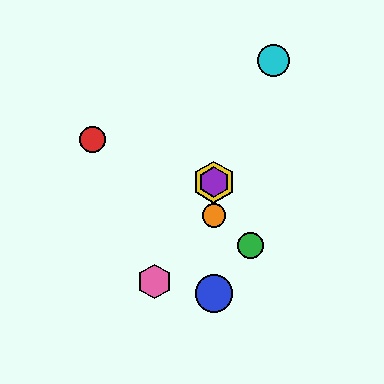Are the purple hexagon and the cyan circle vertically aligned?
No, the purple hexagon is at x≈214 and the cyan circle is at x≈274.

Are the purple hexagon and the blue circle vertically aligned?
Yes, both are at x≈214.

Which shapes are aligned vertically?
The blue circle, the yellow hexagon, the purple hexagon, the orange circle are aligned vertically.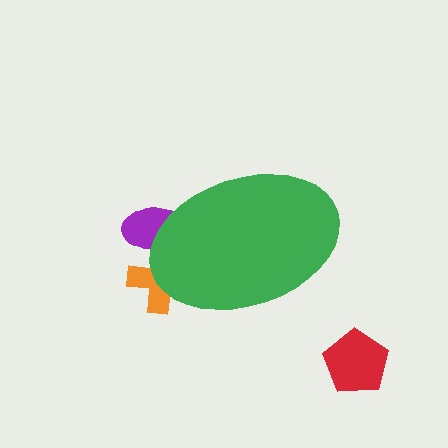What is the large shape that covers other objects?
A green ellipse.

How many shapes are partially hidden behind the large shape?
2 shapes are partially hidden.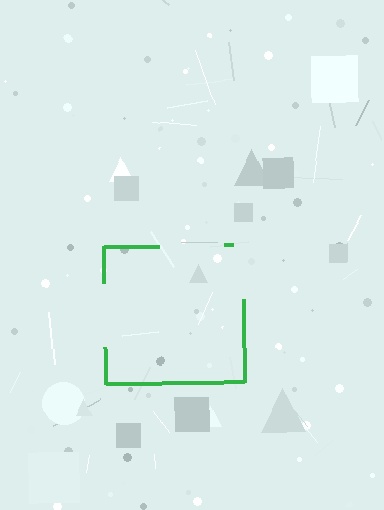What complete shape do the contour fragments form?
The contour fragments form a square.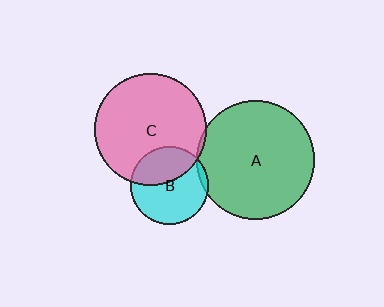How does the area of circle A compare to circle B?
Approximately 2.3 times.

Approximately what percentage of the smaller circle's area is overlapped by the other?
Approximately 5%.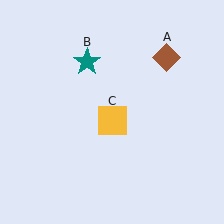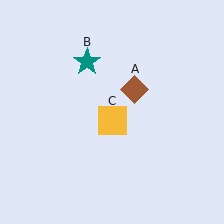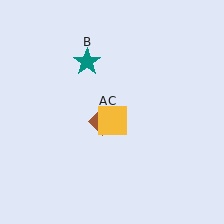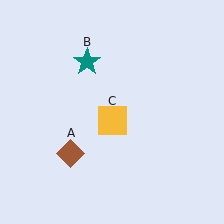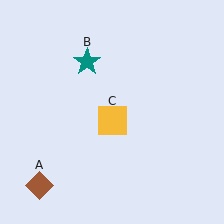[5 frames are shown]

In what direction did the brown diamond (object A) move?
The brown diamond (object A) moved down and to the left.